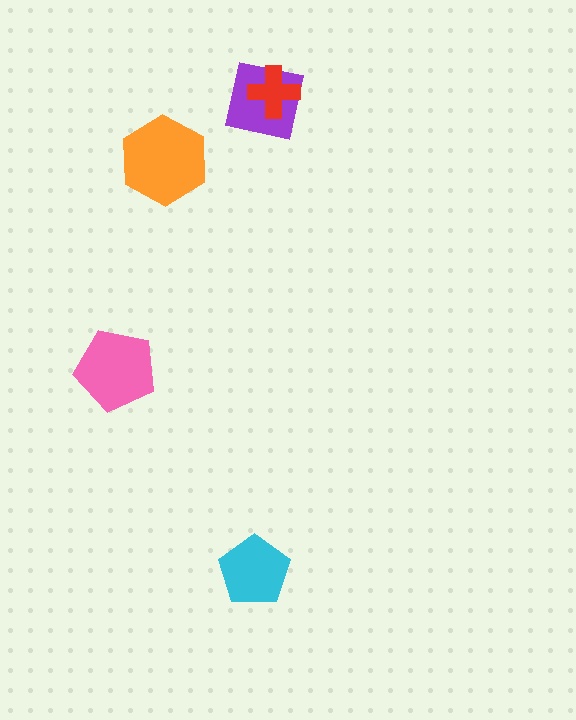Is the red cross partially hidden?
No, no other shape covers it.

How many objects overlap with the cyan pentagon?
0 objects overlap with the cyan pentagon.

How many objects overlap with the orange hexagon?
0 objects overlap with the orange hexagon.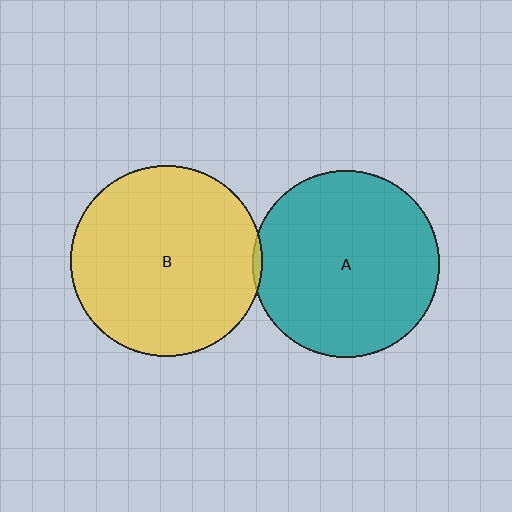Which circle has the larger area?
Circle B (yellow).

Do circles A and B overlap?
Yes.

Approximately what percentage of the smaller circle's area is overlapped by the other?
Approximately 5%.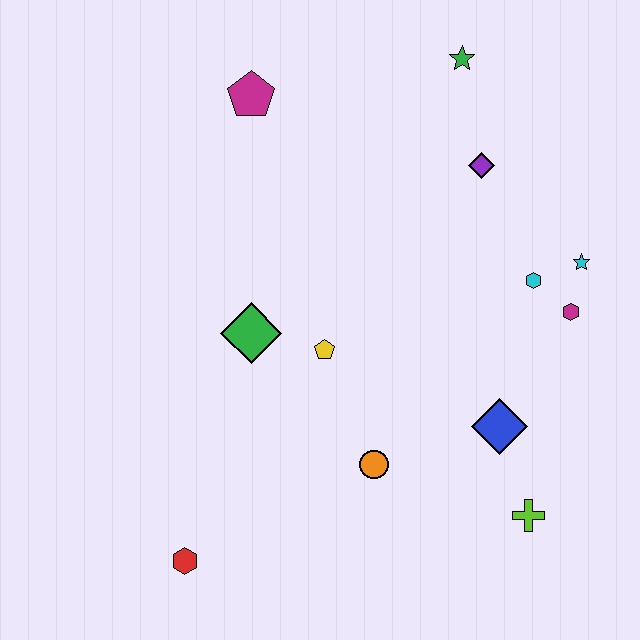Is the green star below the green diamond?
No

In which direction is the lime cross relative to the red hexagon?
The lime cross is to the right of the red hexagon.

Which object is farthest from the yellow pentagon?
The green star is farthest from the yellow pentagon.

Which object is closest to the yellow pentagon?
The green diamond is closest to the yellow pentagon.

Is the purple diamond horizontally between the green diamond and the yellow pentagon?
No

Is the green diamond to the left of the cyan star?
Yes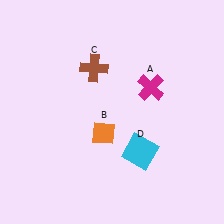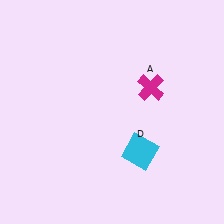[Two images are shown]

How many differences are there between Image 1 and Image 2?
There are 2 differences between the two images.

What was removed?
The brown cross (C), the orange diamond (B) were removed in Image 2.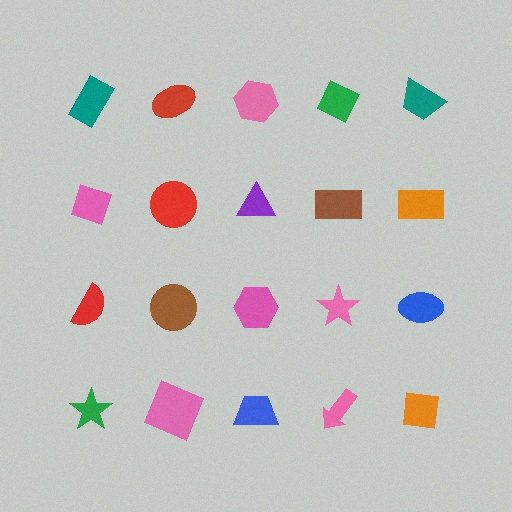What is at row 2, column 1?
A pink diamond.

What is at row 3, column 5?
A blue ellipse.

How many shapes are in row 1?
5 shapes.